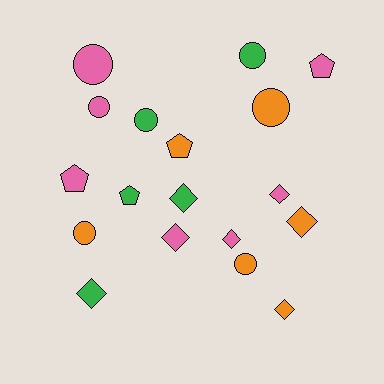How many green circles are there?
There are 2 green circles.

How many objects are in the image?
There are 18 objects.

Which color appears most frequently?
Pink, with 7 objects.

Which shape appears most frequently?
Diamond, with 7 objects.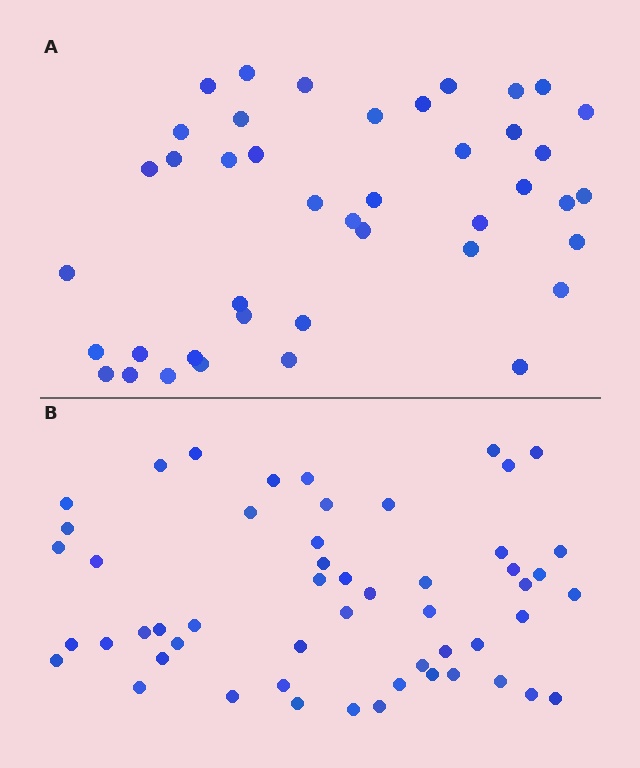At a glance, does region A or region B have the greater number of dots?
Region B (the bottom region) has more dots.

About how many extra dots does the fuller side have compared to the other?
Region B has roughly 12 or so more dots than region A.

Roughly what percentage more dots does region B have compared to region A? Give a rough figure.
About 25% more.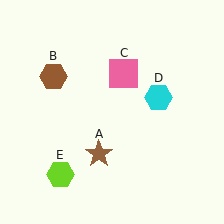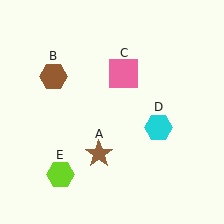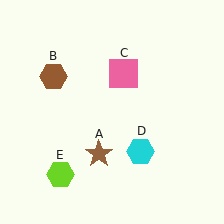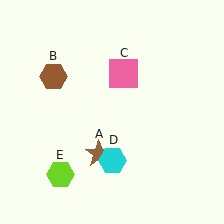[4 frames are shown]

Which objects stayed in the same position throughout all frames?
Brown star (object A) and brown hexagon (object B) and pink square (object C) and lime hexagon (object E) remained stationary.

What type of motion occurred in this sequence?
The cyan hexagon (object D) rotated clockwise around the center of the scene.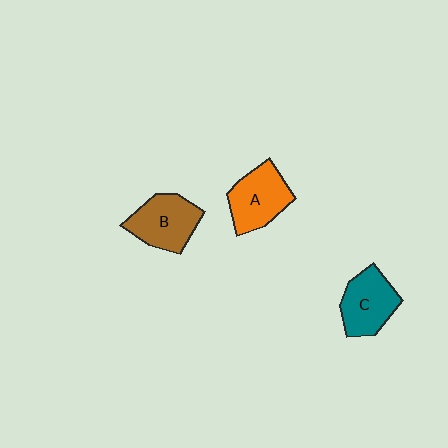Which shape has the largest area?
Shape B (brown).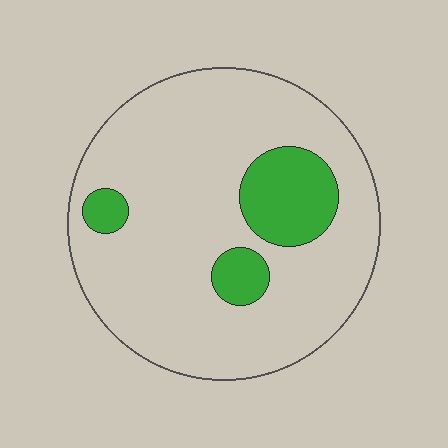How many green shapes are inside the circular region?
3.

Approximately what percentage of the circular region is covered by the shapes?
Approximately 15%.